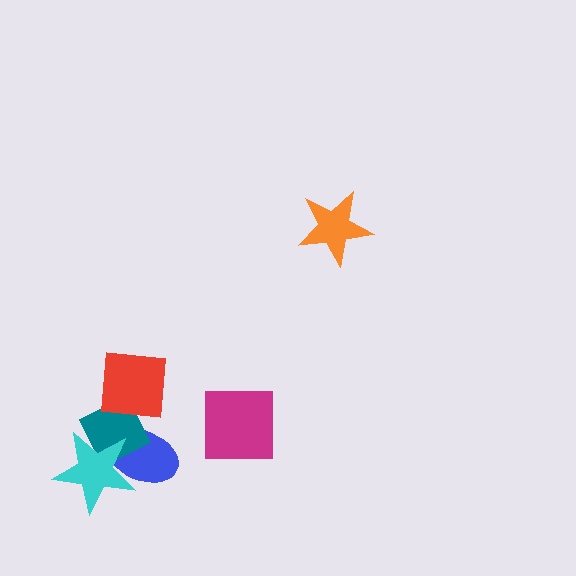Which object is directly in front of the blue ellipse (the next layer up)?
The teal diamond is directly in front of the blue ellipse.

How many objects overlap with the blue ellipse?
3 objects overlap with the blue ellipse.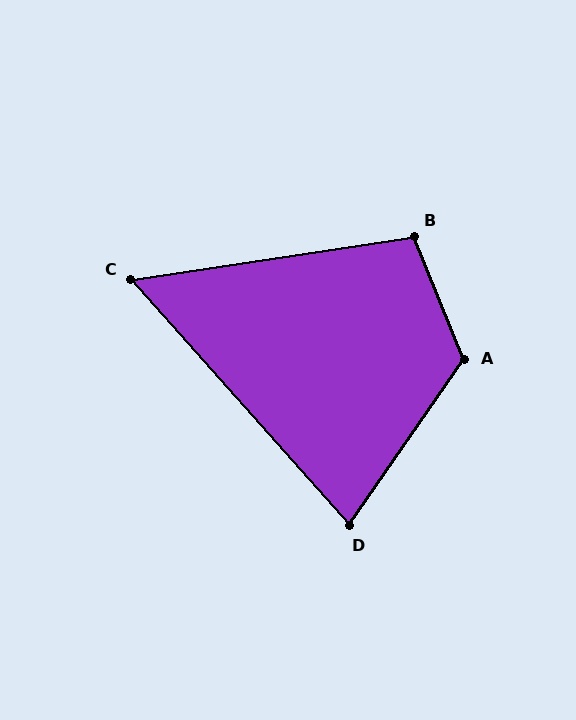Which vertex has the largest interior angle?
A, at approximately 123 degrees.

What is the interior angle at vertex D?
Approximately 76 degrees (acute).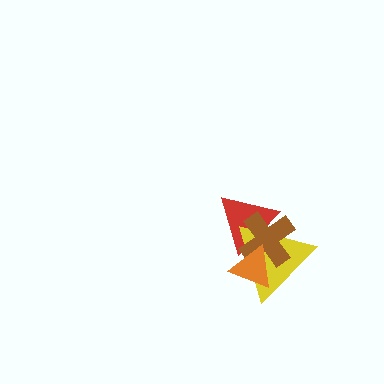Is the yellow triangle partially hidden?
Yes, it is partially covered by another shape.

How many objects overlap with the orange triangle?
3 objects overlap with the orange triangle.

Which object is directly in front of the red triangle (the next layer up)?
The yellow triangle is directly in front of the red triangle.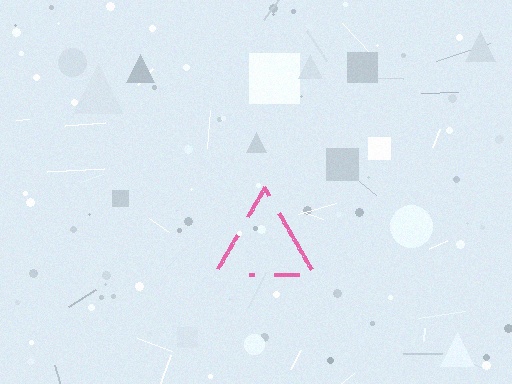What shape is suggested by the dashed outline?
The dashed outline suggests a triangle.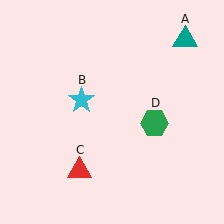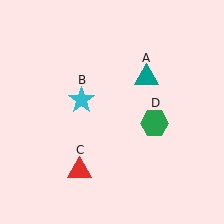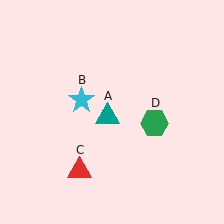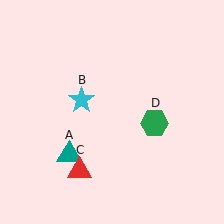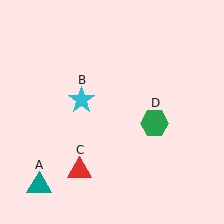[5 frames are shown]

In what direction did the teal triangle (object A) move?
The teal triangle (object A) moved down and to the left.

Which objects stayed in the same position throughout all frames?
Cyan star (object B) and red triangle (object C) and green hexagon (object D) remained stationary.